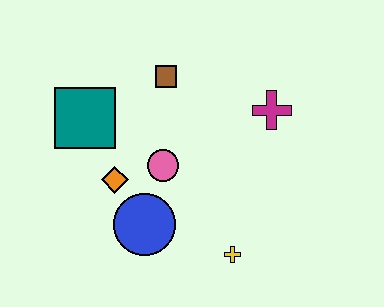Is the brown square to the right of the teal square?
Yes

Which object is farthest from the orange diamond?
The magenta cross is farthest from the orange diamond.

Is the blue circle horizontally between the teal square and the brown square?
Yes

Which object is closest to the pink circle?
The orange diamond is closest to the pink circle.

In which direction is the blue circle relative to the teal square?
The blue circle is below the teal square.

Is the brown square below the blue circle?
No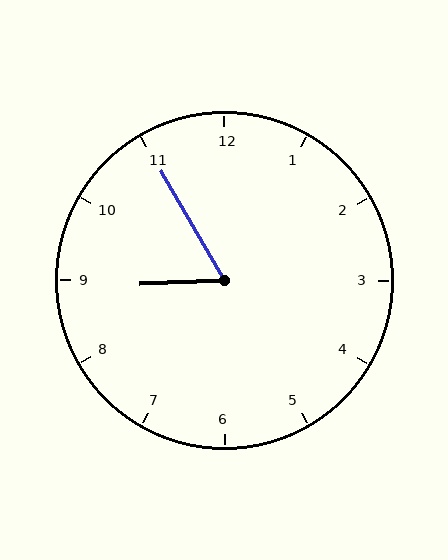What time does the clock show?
8:55.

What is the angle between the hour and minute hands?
Approximately 62 degrees.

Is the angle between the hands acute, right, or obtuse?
It is acute.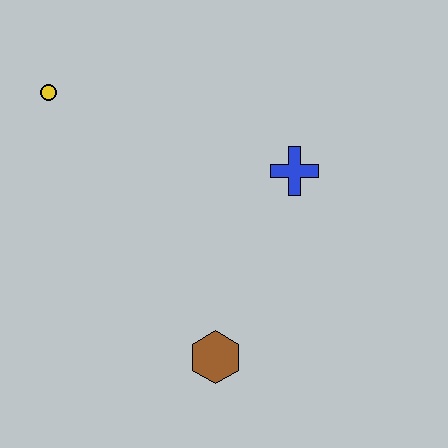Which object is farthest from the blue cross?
The yellow circle is farthest from the blue cross.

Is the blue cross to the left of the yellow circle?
No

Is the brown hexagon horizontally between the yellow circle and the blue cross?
Yes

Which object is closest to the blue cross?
The brown hexagon is closest to the blue cross.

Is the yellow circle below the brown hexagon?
No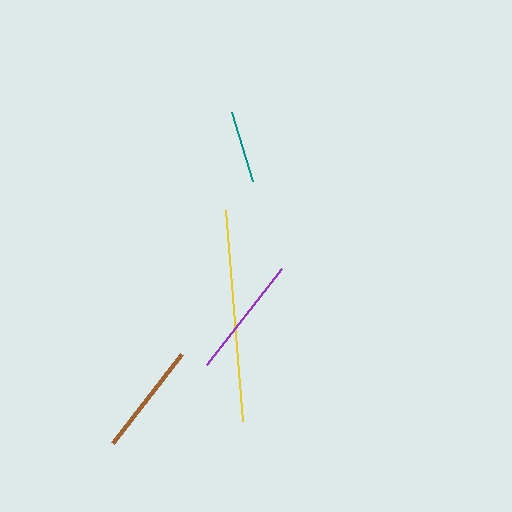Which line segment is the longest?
The yellow line is the longest at approximately 212 pixels.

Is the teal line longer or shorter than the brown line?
The brown line is longer than the teal line.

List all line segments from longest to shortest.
From longest to shortest: yellow, purple, brown, teal.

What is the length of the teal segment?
The teal segment is approximately 72 pixels long.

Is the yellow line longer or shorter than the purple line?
The yellow line is longer than the purple line.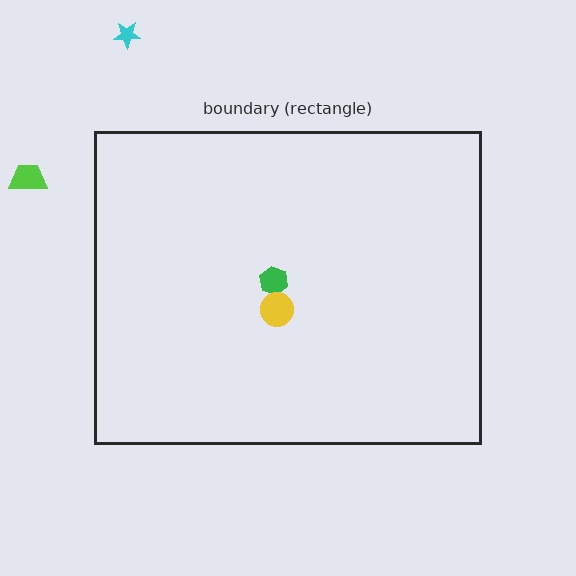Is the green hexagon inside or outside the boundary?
Inside.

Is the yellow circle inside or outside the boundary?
Inside.